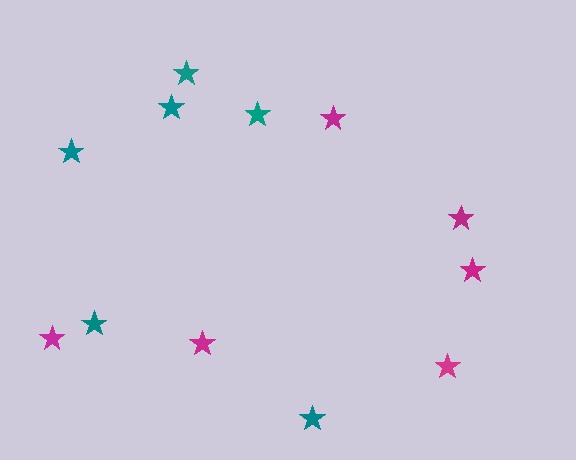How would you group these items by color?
There are 2 groups: one group of teal stars (6) and one group of magenta stars (6).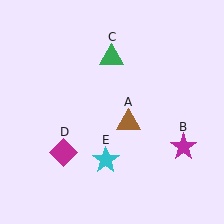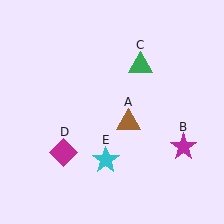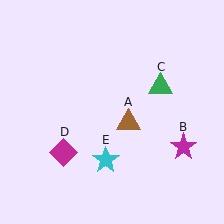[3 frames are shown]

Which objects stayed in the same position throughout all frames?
Brown triangle (object A) and magenta star (object B) and magenta diamond (object D) and cyan star (object E) remained stationary.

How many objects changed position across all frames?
1 object changed position: green triangle (object C).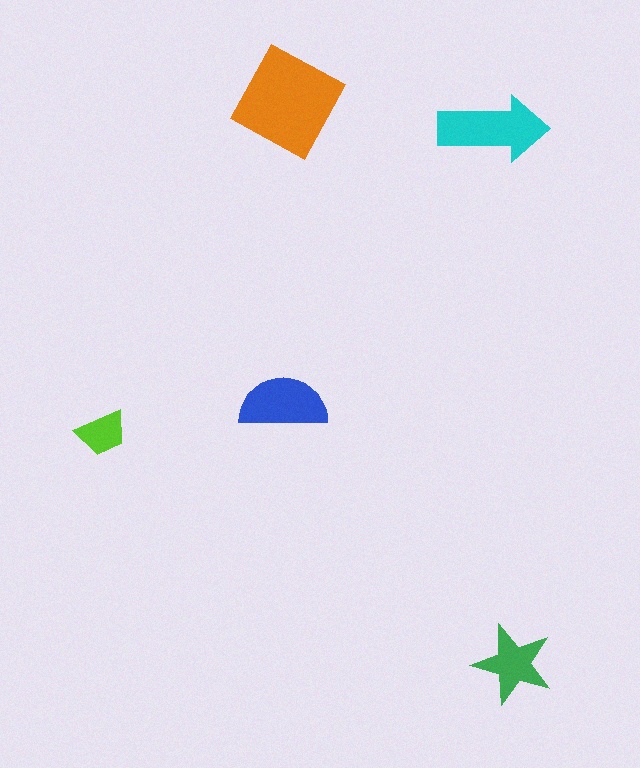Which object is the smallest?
The lime trapezoid.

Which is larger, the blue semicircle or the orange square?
The orange square.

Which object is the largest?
The orange square.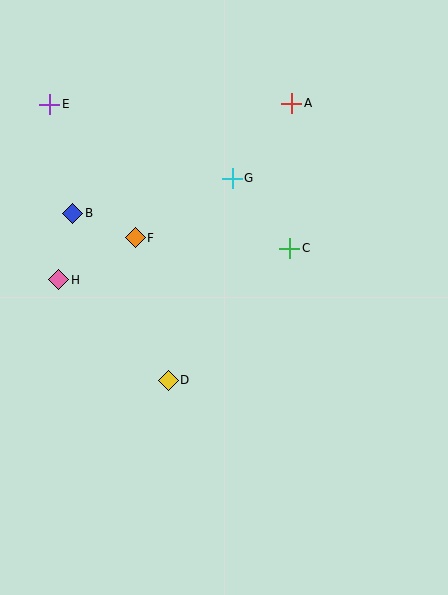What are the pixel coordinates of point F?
Point F is at (135, 238).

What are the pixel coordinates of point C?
Point C is at (290, 248).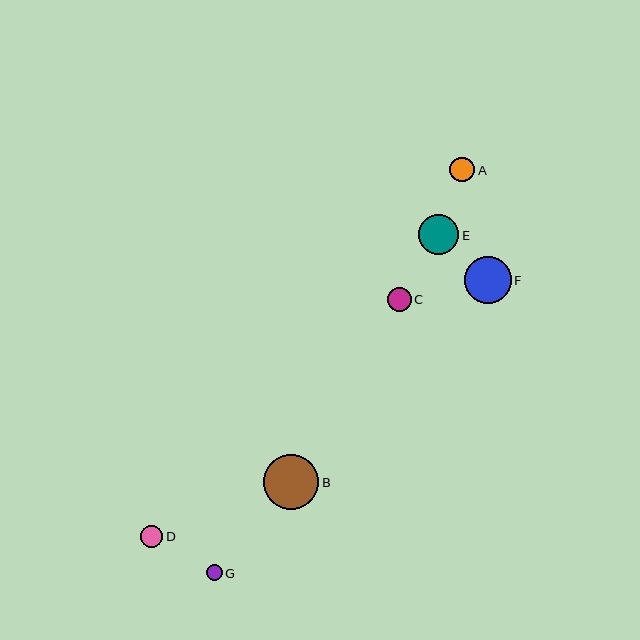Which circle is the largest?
Circle B is the largest with a size of approximately 55 pixels.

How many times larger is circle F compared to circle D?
Circle F is approximately 2.1 times the size of circle D.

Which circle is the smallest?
Circle G is the smallest with a size of approximately 15 pixels.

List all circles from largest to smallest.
From largest to smallest: B, F, E, A, C, D, G.